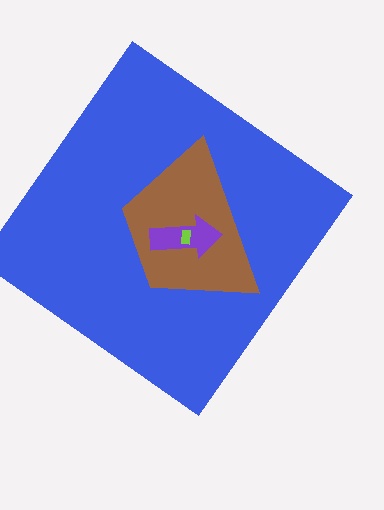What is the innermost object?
The lime rectangle.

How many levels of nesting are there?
4.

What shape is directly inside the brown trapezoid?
The purple arrow.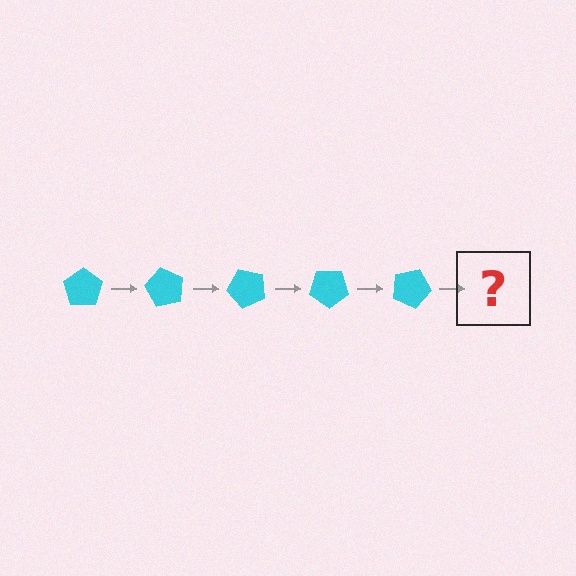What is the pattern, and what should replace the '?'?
The pattern is that the pentagon rotates 60 degrees each step. The '?' should be a cyan pentagon rotated 300 degrees.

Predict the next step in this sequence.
The next step is a cyan pentagon rotated 300 degrees.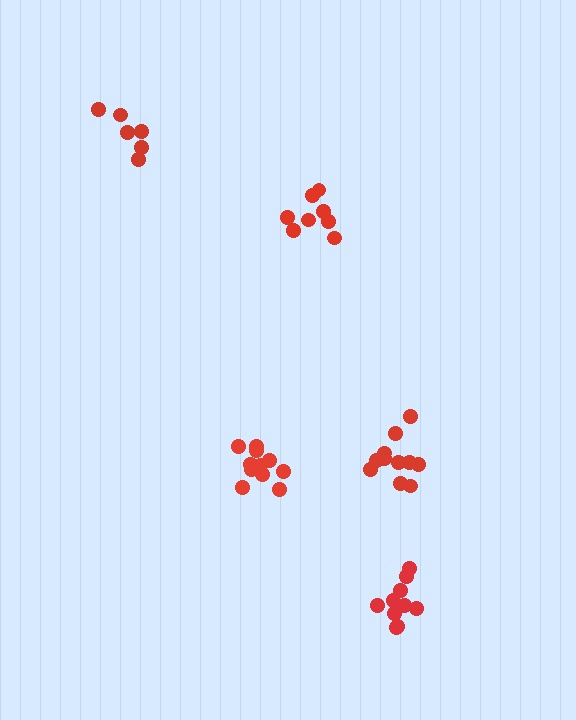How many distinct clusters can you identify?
There are 5 distinct clusters.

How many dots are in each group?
Group 1: 6 dots, Group 2: 11 dots, Group 3: 11 dots, Group 4: 8 dots, Group 5: 10 dots (46 total).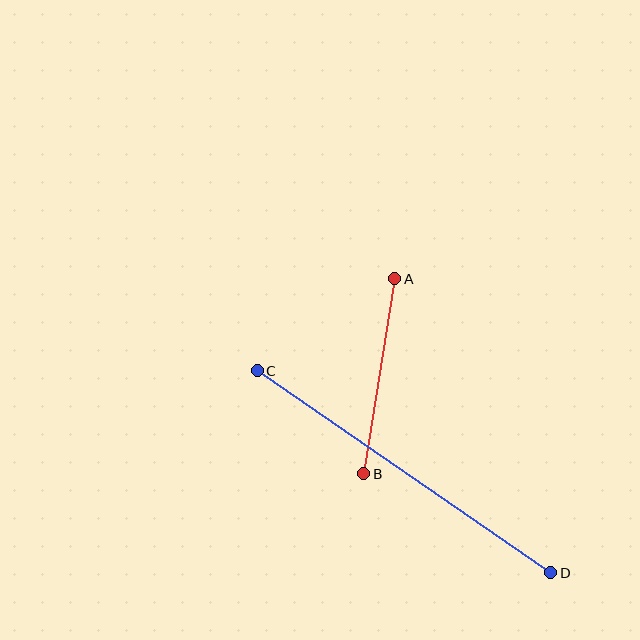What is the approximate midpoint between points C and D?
The midpoint is at approximately (404, 472) pixels.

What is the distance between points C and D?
The distance is approximately 356 pixels.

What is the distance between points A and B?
The distance is approximately 198 pixels.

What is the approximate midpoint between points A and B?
The midpoint is at approximately (379, 376) pixels.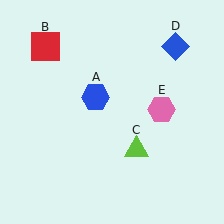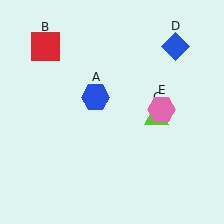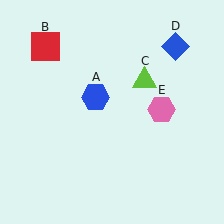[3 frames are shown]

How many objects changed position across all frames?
1 object changed position: lime triangle (object C).